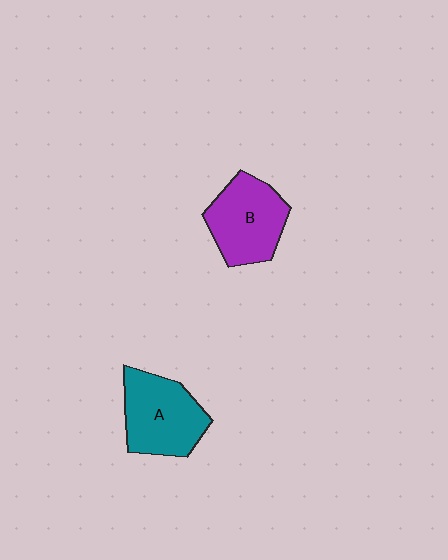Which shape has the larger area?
Shape A (teal).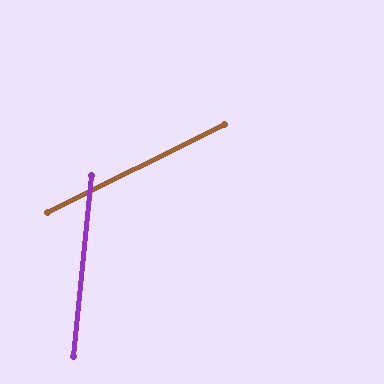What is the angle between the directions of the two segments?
Approximately 58 degrees.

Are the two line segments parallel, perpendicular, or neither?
Neither parallel nor perpendicular — they differ by about 58°.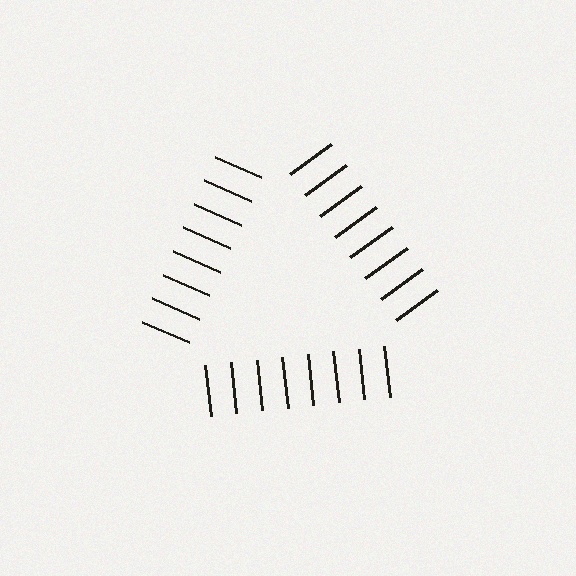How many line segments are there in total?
24 — 8 along each of the 3 edges.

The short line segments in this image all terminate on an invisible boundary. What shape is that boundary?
An illusory triangle — the line segments terminate on its edges but no continuous stroke is drawn.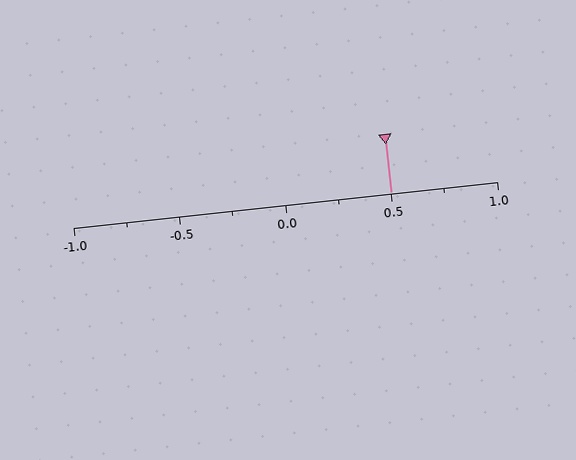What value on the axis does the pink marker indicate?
The marker indicates approximately 0.5.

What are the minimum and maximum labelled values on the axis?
The axis runs from -1.0 to 1.0.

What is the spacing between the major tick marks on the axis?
The major ticks are spaced 0.5 apart.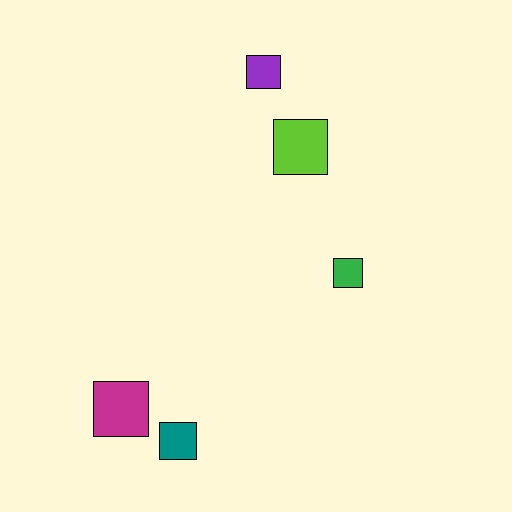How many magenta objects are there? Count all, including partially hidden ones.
There is 1 magenta object.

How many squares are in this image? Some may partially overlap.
There are 5 squares.